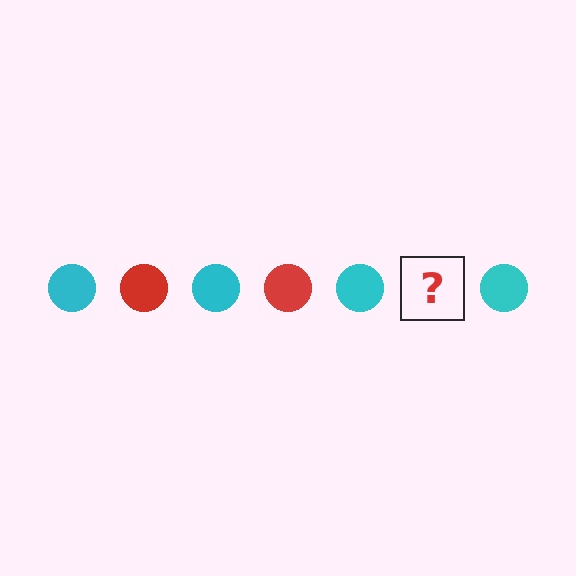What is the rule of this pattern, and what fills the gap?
The rule is that the pattern cycles through cyan, red circles. The gap should be filled with a red circle.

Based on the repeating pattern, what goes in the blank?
The blank should be a red circle.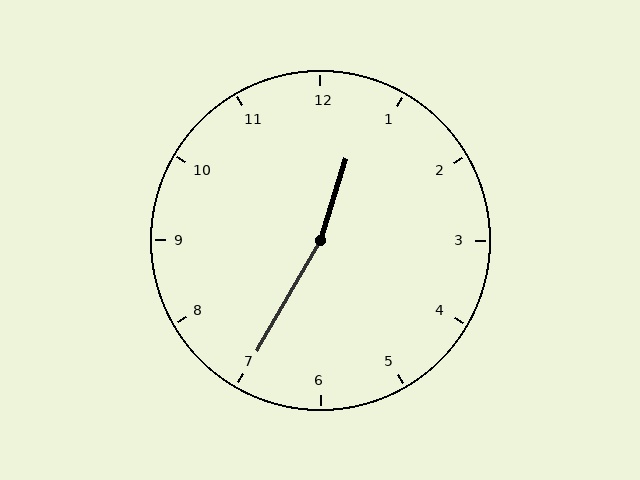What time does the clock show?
12:35.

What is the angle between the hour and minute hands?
Approximately 168 degrees.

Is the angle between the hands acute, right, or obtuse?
It is obtuse.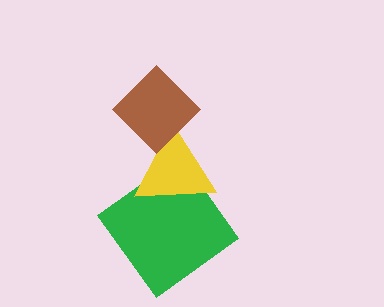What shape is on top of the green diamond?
The yellow triangle is on top of the green diamond.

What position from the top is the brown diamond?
The brown diamond is 1st from the top.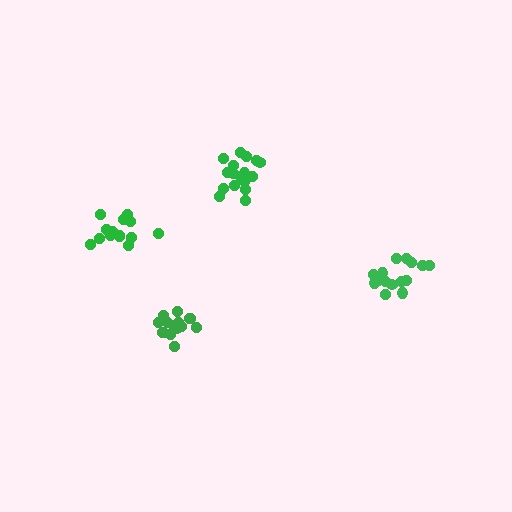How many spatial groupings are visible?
There are 4 spatial groupings.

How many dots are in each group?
Group 1: 17 dots, Group 2: 16 dots, Group 3: 15 dots, Group 4: 15 dots (63 total).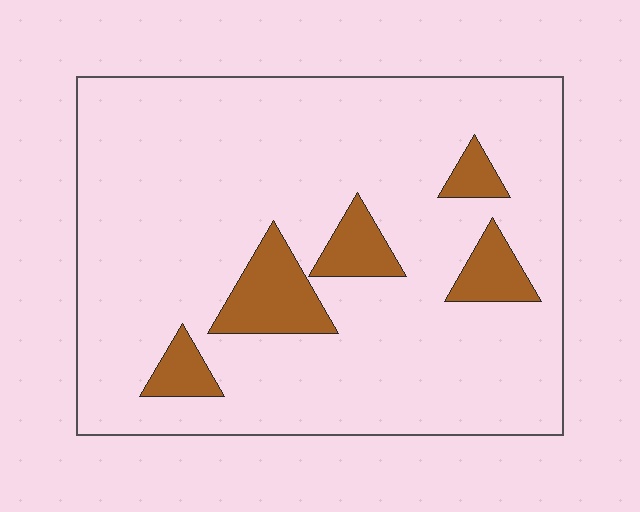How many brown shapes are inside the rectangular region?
5.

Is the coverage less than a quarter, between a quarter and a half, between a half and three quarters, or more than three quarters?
Less than a quarter.